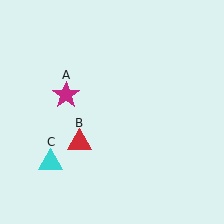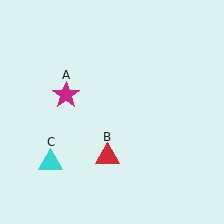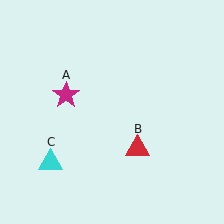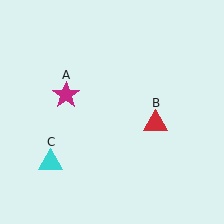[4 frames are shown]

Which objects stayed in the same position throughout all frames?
Magenta star (object A) and cyan triangle (object C) remained stationary.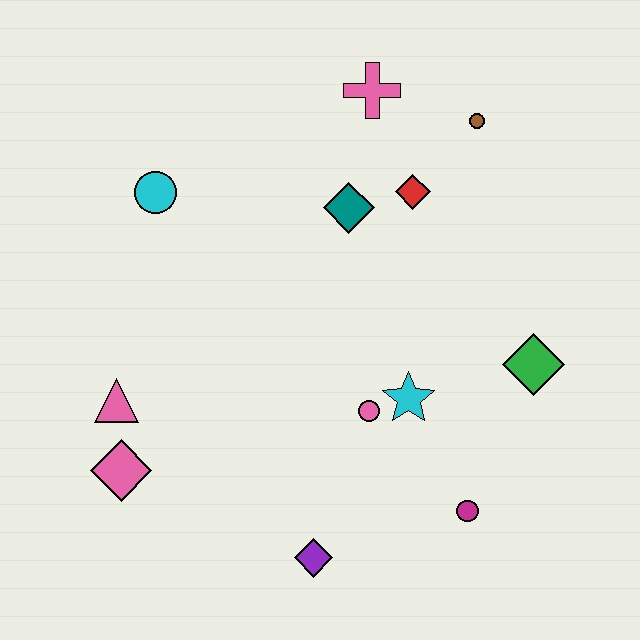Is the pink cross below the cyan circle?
No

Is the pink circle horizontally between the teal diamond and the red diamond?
Yes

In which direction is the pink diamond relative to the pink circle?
The pink diamond is to the left of the pink circle.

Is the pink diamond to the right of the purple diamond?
No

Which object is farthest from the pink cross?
The purple diamond is farthest from the pink cross.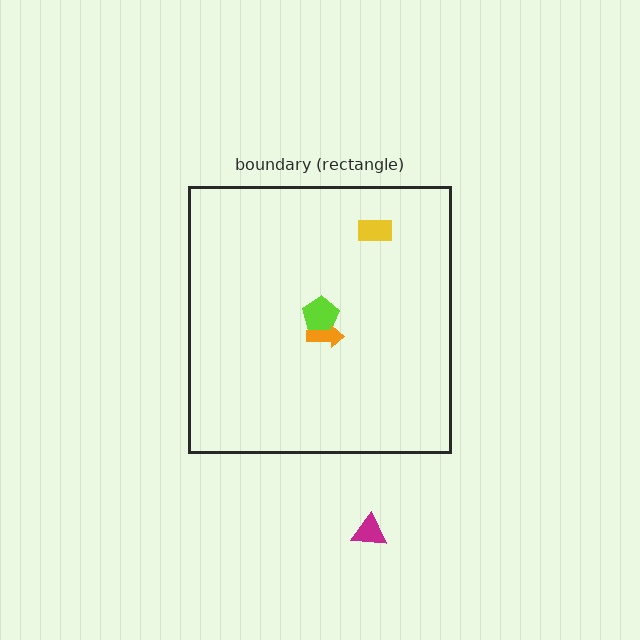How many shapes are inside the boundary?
3 inside, 1 outside.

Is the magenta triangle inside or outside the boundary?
Outside.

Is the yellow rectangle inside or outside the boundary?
Inside.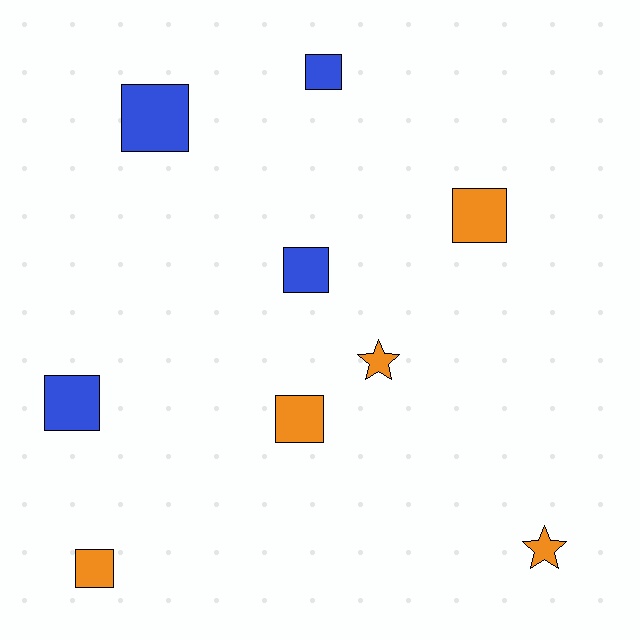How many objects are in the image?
There are 9 objects.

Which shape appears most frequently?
Square, with 7 objects.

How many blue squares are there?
There are 4 blue squares.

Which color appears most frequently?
Orange, with 5 objects.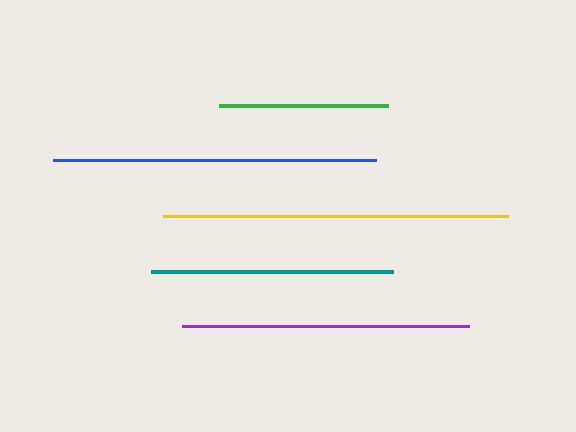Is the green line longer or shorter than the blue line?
The blue line is longer than the green line.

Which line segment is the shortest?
The green line is the shortest at approximately 169 pixels.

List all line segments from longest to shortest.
From longest to shortest: yellow, blue, purple, teal, green.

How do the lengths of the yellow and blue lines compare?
The yellow and blue lines are approximately the same length.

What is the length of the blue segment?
The blue segment is approximately 324 pixels long.